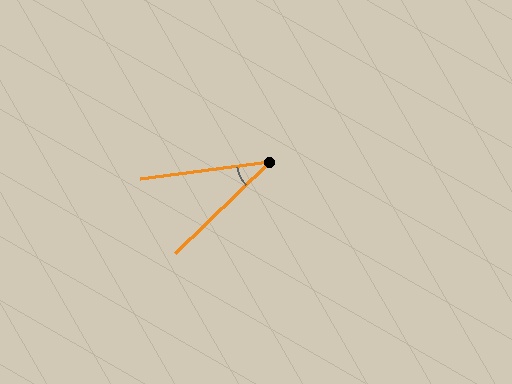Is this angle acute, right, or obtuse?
It is acute.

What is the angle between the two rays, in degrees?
Approximately 37 degrees.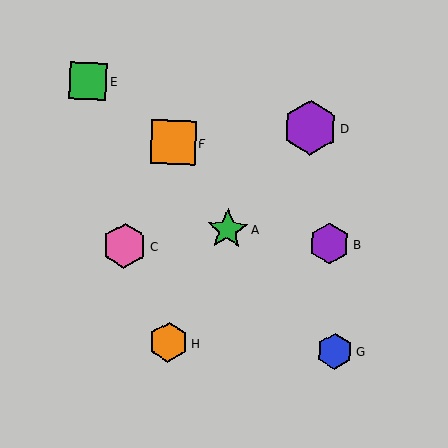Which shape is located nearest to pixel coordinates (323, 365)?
The blue hexagon (labeled G) at (335, 351) is nearest to that location.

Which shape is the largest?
The purple hexagon (labeled D) is the largest.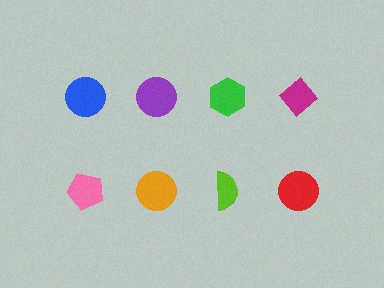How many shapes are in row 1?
4 shapes.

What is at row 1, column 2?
A purple circle.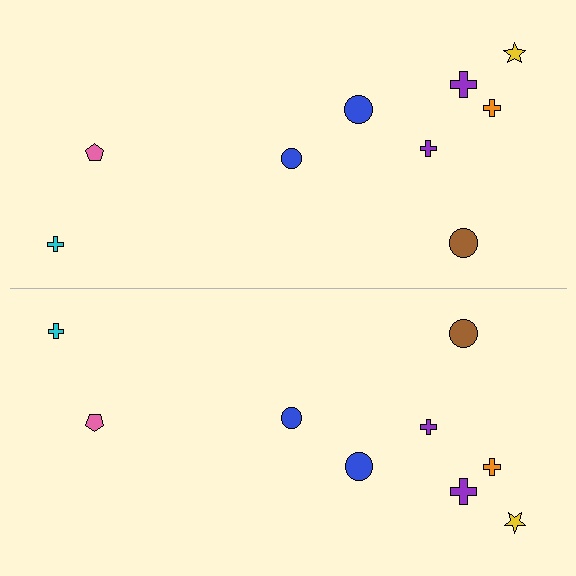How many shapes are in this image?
There are 18 shapes in this image.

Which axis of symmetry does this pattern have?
The pattern has a horizontal axis of symmetry running through the center of the image.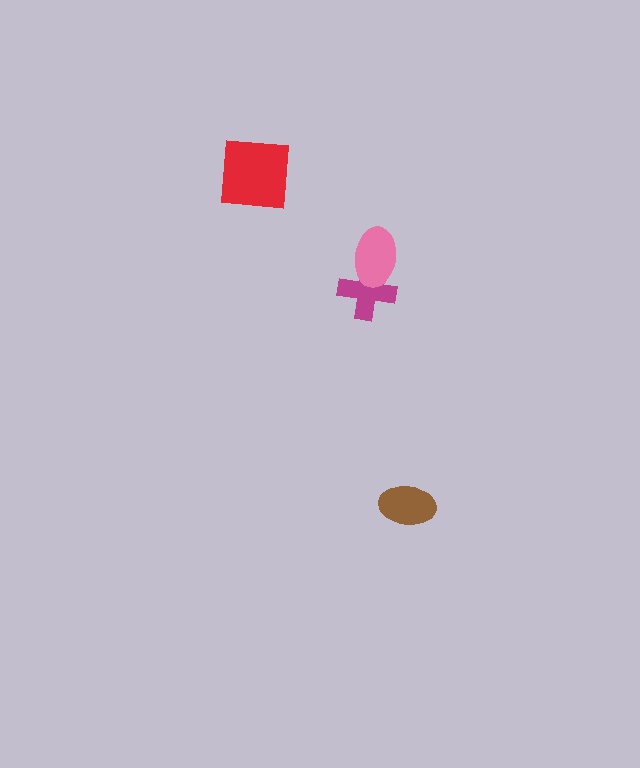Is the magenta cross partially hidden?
Yes, it is partially covered by another shape.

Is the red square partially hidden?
No, no other shape covers it.